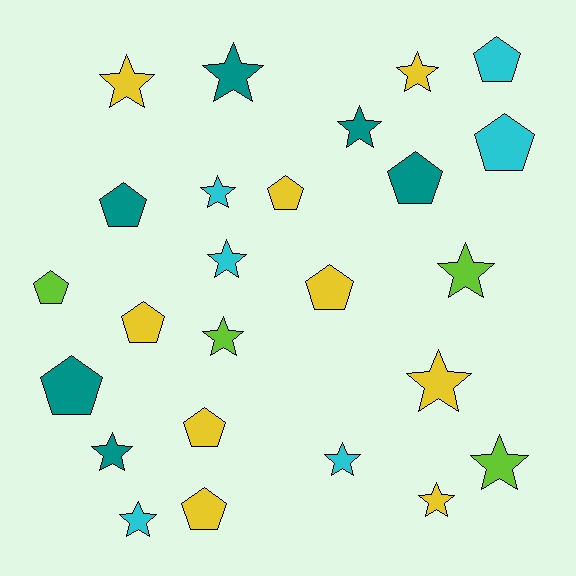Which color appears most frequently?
Yellow, with 9 objects.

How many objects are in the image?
There are 25 objects.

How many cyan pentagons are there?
There are 2 cyan pentagons.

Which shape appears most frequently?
Star, with 14 objects.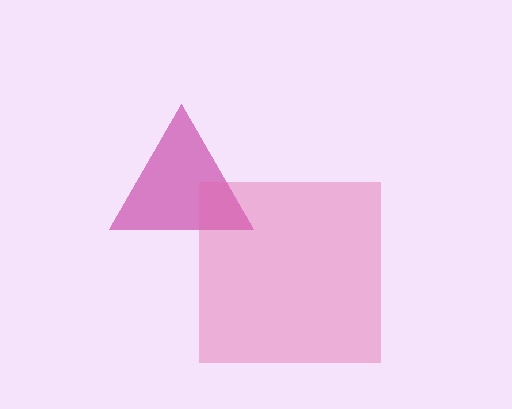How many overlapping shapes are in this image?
There are 2 overlapping shapes in the image.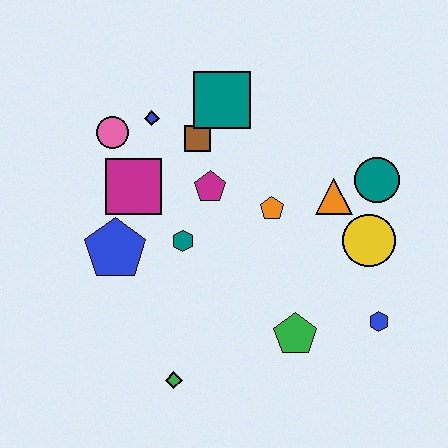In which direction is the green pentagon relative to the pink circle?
The green pentagon is below the pink circle.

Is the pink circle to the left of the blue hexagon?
Yes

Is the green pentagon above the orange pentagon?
No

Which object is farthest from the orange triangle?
The green diamond is farthest from the orange triangle.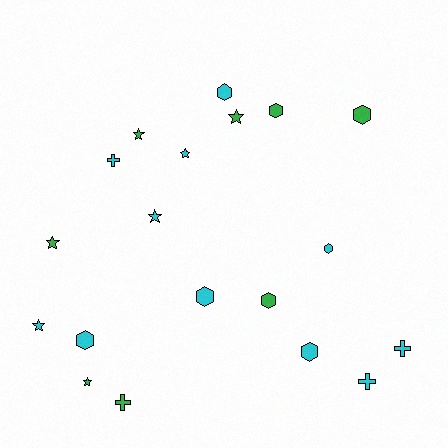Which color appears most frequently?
Cyan, with 11 objects.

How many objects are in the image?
There are 19 objects.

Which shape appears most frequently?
Hexagon, with 8 objects.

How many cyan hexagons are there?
There are 5 cyan hexagons.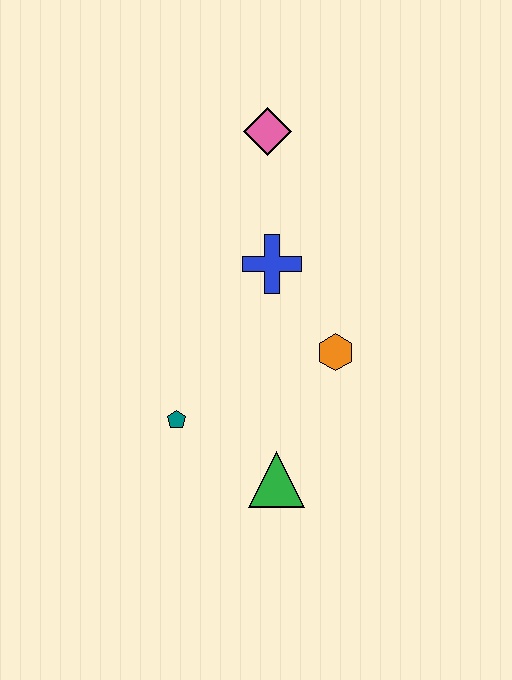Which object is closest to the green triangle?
The teal pentagon is closest to the green triangle.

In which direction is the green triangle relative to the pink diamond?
The green triangle is below the pink diamond.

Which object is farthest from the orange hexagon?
The pink diamond is farthest from the orange hexagon.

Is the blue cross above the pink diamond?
No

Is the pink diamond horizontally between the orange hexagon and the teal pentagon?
Yes